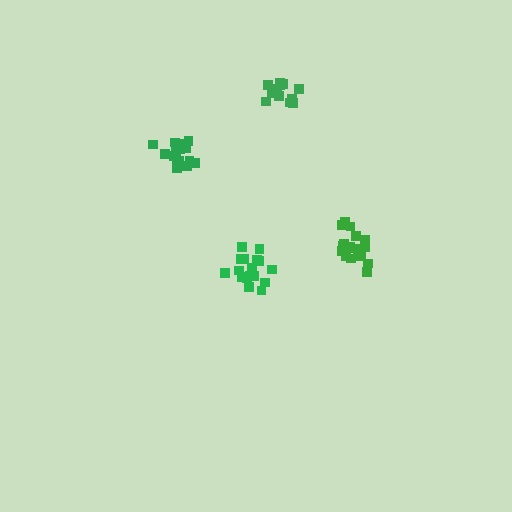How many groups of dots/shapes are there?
There are 4 groups.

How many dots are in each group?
Group 1: 17 dots, Group 2: 19 dots, Group 3: 14 dots, Group 4: 18 dots (68 total).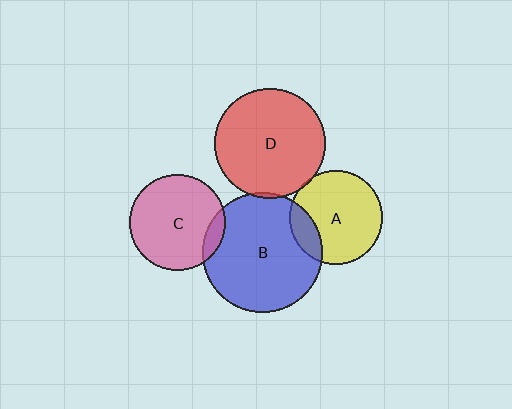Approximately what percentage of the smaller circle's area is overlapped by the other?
Approximately 5%.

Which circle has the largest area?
Circle B (blue).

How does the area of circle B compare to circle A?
Approximately 1.7 times.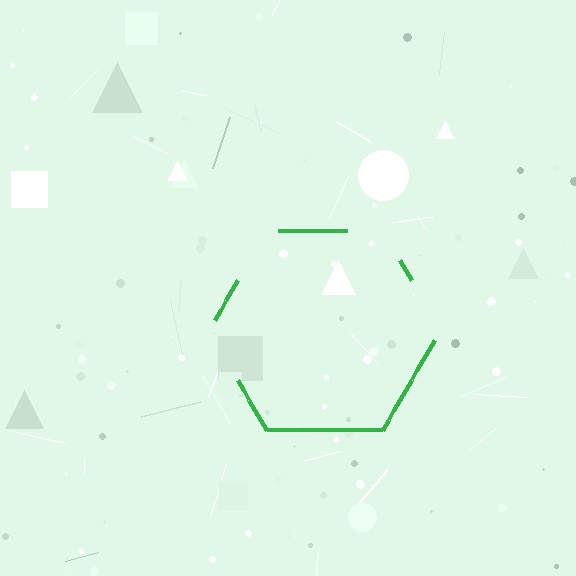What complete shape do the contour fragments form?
The contour fragments form a hexagon.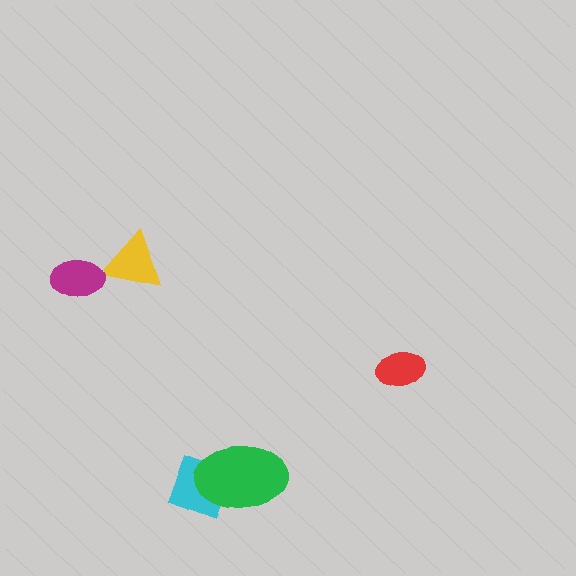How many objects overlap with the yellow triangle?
0 objects overlap with the yellow triangle.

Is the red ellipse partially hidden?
No, no other shape covers it.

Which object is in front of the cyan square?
The green ellipse is in front of the cyan square.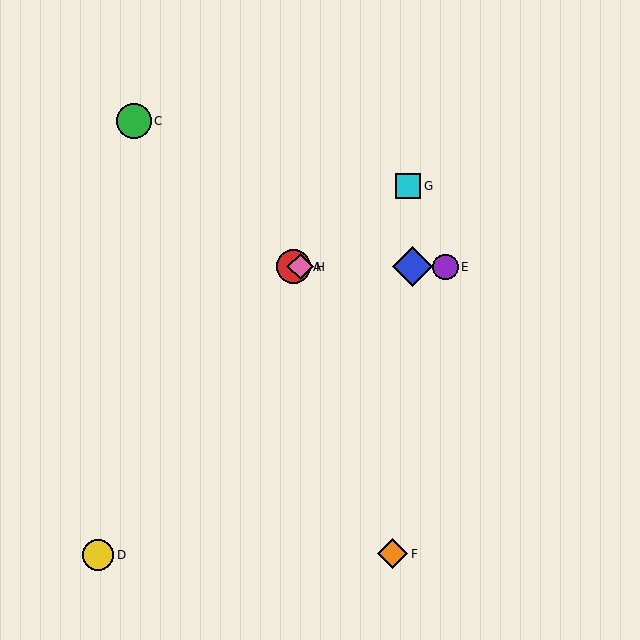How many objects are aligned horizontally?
4 objects (A, B, E, H) are aligned horizontally.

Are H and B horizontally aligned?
Yes, both are at y≈267.